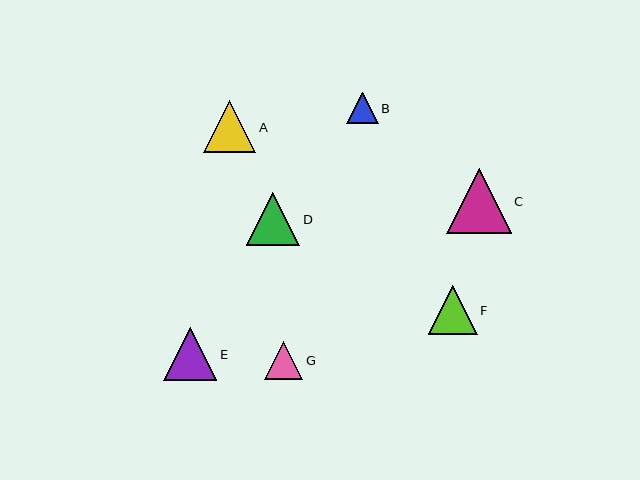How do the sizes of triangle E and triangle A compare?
Triangle E and triangle A are approximately the same size.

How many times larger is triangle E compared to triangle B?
Triangle E is approximately 1.7 times the size of triangle B.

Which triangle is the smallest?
Triangle B is the smallest with a size of approximately 31 pixels.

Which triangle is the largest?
Triangle C is the largest with a size of approximately 65 pixels.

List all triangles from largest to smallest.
From largest to smallest: C, D, E, A, F, G, B.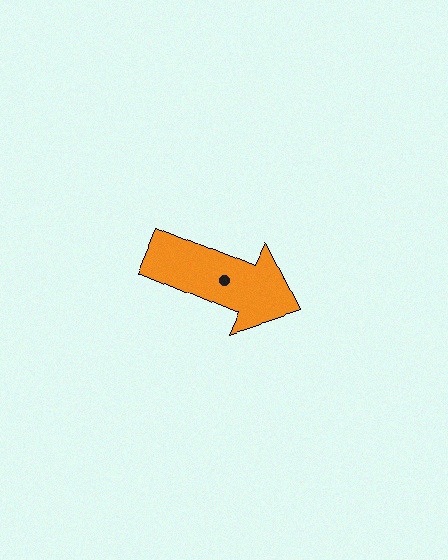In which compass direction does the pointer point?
Southeast.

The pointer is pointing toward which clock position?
Roughly 4 o'clock.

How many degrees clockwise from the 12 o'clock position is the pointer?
Approximately 113 degrees.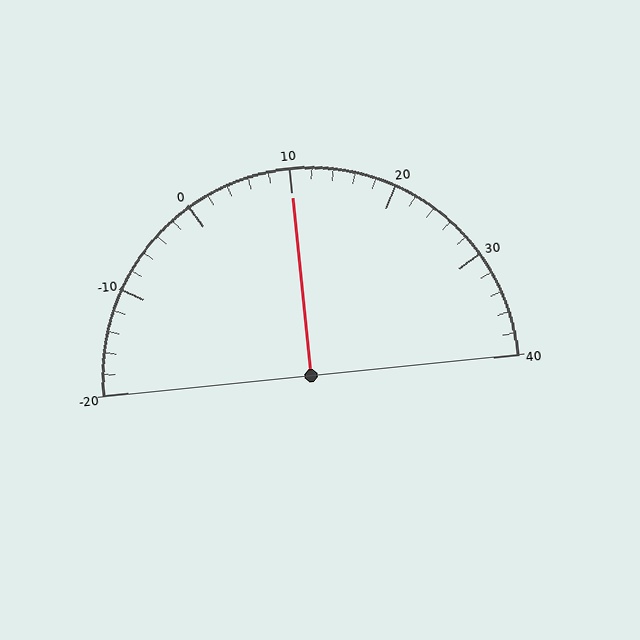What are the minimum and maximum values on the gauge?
The gauge ranges from -20 to 40.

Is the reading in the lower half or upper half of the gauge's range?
The reading is in the upper half of the range (-20 to 40).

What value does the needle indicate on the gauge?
The needle indicates approximately 10.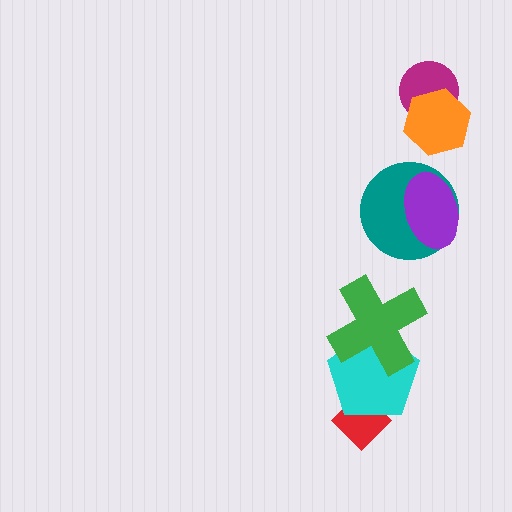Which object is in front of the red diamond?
The cyan pentagon is in front of the red diamond.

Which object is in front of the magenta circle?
The orange hexagon is in front of the magenta circle.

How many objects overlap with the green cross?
1 object overlaps with the green cross.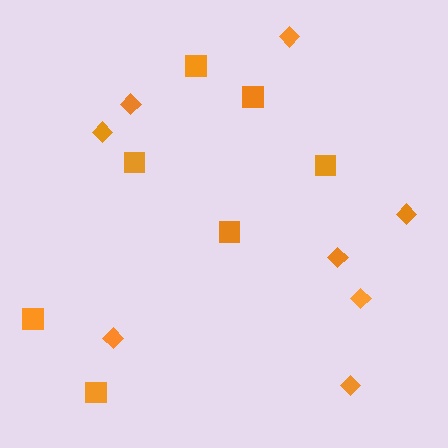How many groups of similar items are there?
There are 2 groups: one group of squares (7) and one group of diamonds (8).